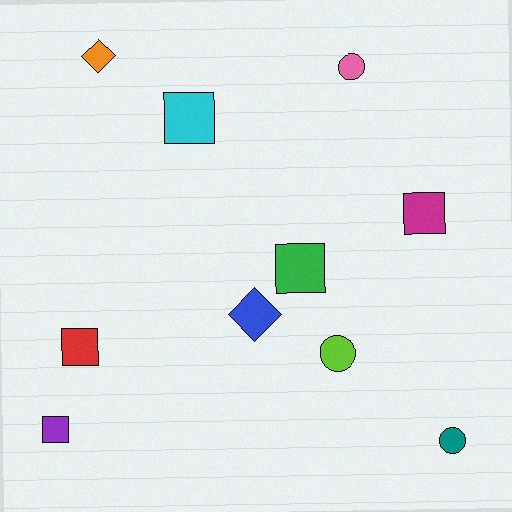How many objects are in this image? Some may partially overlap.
There are 10 objects.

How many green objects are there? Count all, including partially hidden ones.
There is 1 green object.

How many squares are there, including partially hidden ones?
There are 5 squares.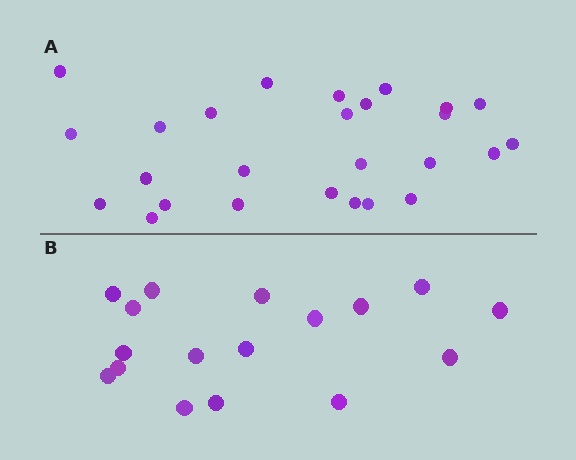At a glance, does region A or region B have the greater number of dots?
Region A (the top region) has more dots.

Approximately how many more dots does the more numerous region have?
Region A has roughly 8 or so more dots than region B.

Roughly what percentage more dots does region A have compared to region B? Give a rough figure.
About 55% more.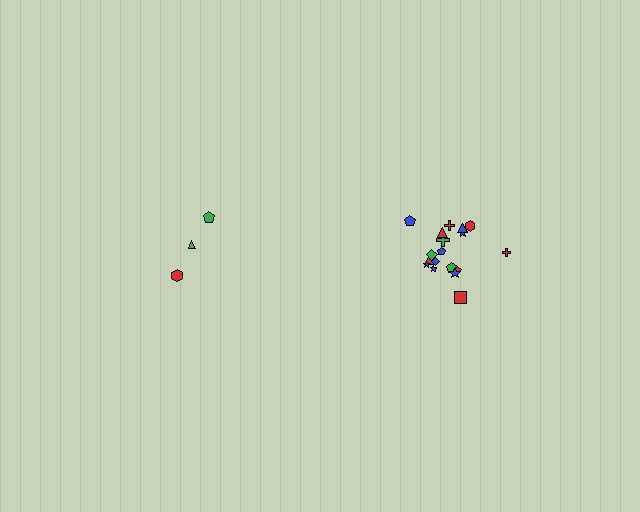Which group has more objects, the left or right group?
The right group.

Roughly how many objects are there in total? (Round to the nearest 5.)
Roughly 20 objects in total.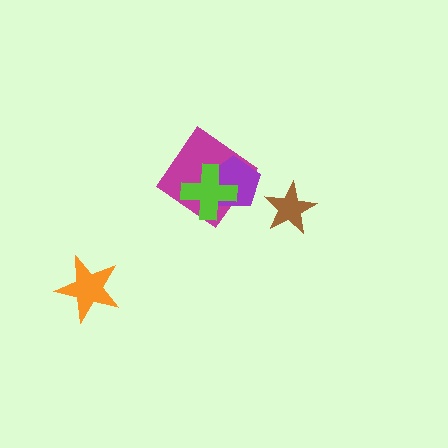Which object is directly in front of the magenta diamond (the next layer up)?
The purple pentagon is directly in front of the magenta diamond.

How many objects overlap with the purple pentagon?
2 objects overlap with the purple pentagon.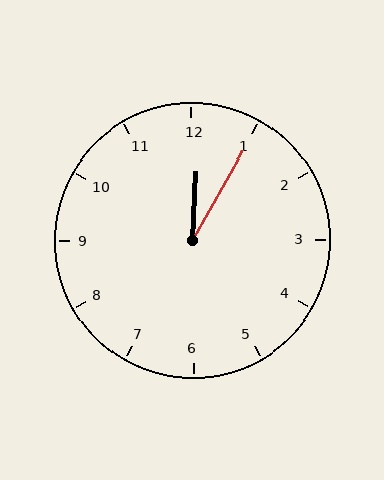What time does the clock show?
12:05.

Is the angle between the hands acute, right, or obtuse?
It is acute.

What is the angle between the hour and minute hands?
Approximately 28 degrees.